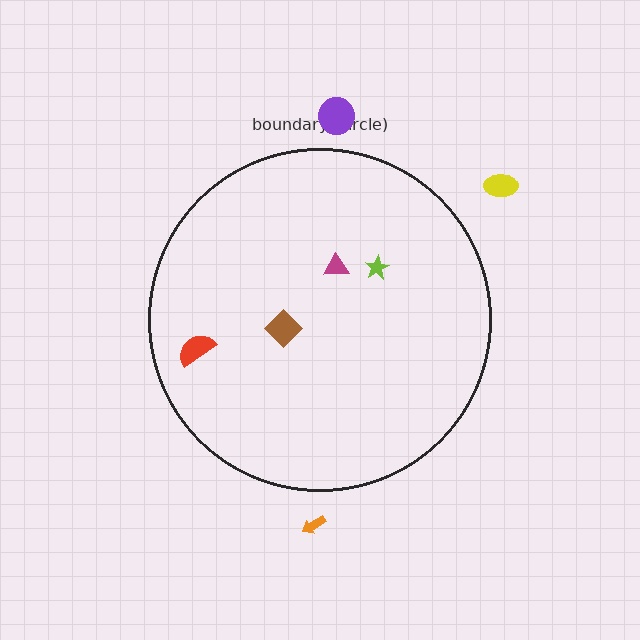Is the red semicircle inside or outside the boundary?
Inside.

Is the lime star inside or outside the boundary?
Inside.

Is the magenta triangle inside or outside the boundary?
Inside.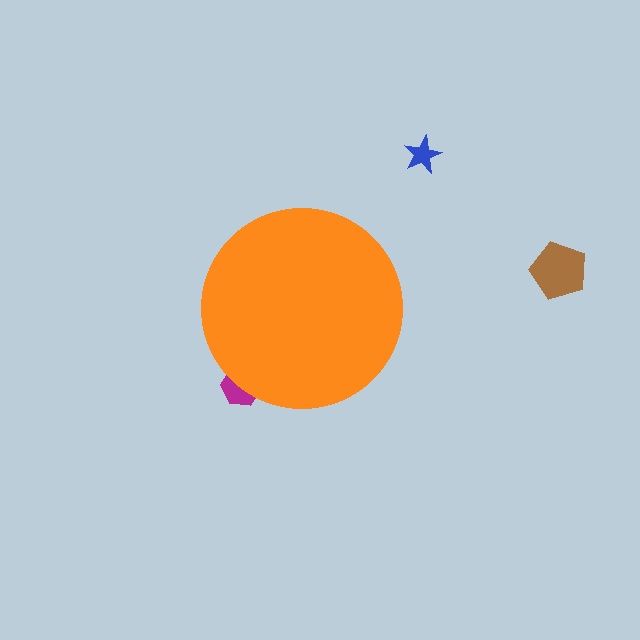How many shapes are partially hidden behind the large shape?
1 shape is partially hidden.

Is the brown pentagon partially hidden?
No, the brown pentagon is fully visible.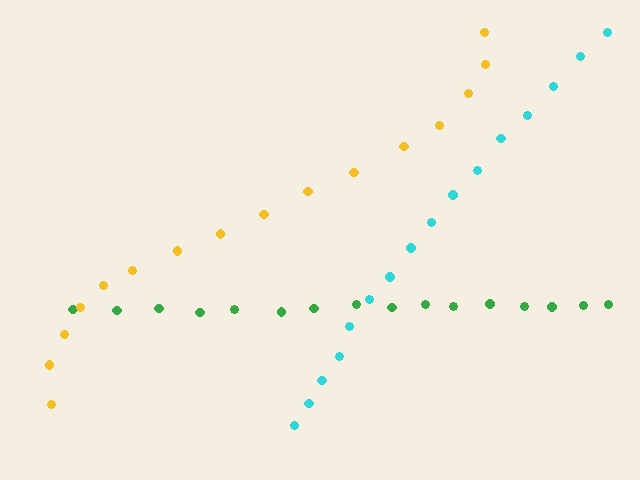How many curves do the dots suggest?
There are 3 distinct paths.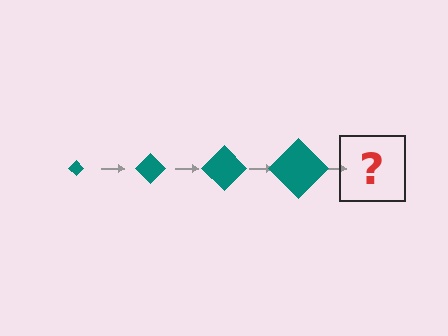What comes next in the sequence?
The next element should be a teal diamond, larger than the previous one.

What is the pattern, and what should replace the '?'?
The pattern is that the diamond gets progressively larger each step. The '?' should be a teal diamond, larger than the previous one.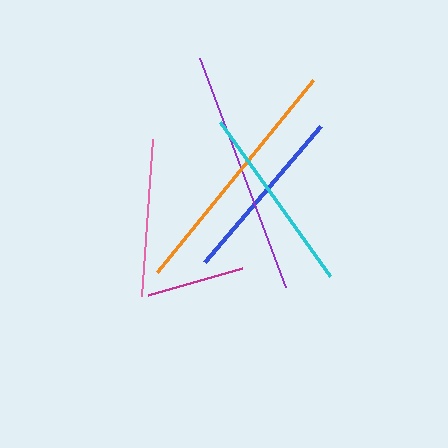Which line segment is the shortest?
The magenta line is the shortest at approximately 97 pixels.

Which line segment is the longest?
The orange line is the longest at approximately 247 pixels.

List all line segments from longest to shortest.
From longest to shortest: orange, purple, cyan, blue, pink, magenta.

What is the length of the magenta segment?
The magenta segment is approximately 97 pixels long.